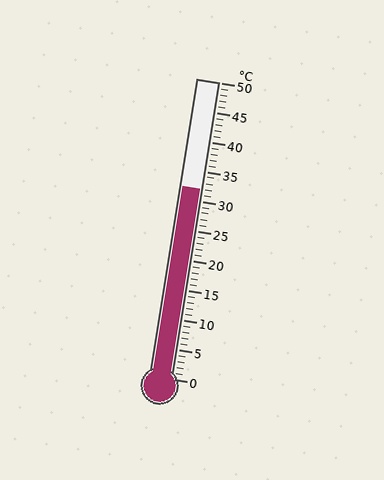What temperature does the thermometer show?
The thermometer shows approximately 32°C.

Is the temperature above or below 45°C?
The temperature is below 45°C.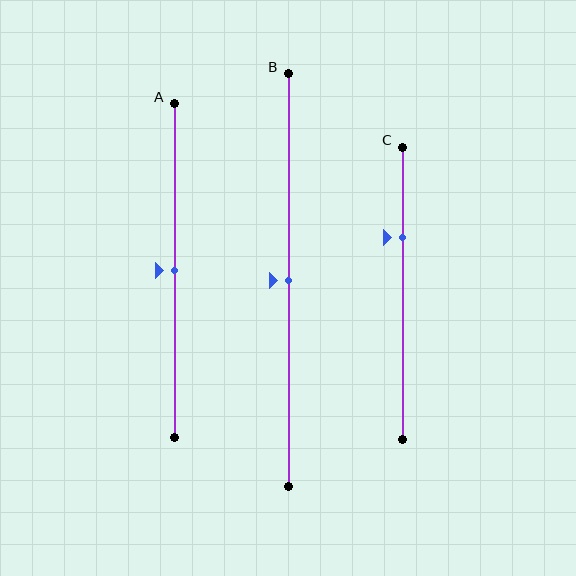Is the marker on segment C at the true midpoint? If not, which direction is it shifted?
No, the marker on segment C is shifted upward by about 19% of the segment length.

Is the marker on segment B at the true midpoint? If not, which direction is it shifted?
Yes, the marker on segment B is at the true midpoint.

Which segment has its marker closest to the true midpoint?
Segment A has its marker closest to the true midpoint.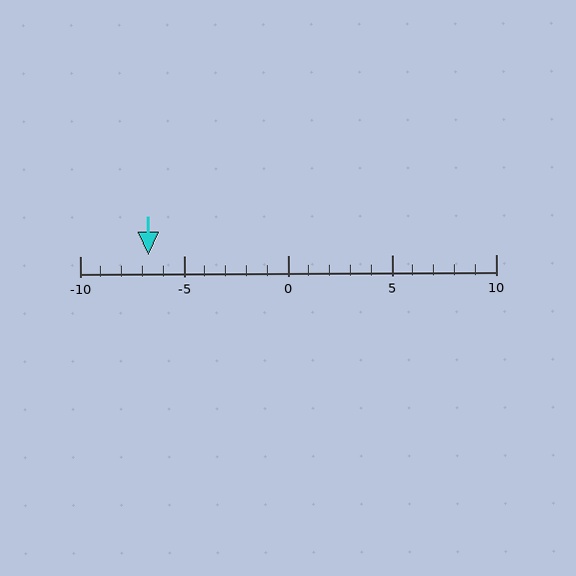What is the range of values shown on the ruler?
The ruler shows values from -10 to 10.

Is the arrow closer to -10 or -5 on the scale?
The arrow is closer to -5.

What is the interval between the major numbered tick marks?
The major tick marks are spaced 5 units apart.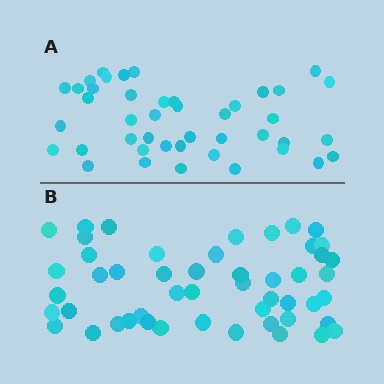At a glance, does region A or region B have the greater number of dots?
Region B (the bottom region) has more dots.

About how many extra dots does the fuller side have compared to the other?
Region B has roughly 8 or so more dots than region A.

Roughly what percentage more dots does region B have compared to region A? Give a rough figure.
About 15% more.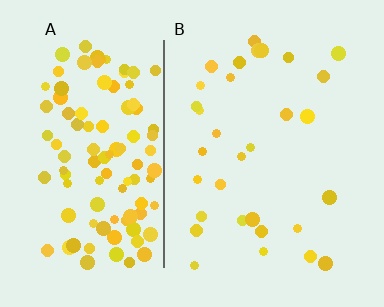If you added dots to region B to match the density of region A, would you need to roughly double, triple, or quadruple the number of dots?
Approximately quadruple.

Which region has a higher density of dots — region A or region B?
A (the left).